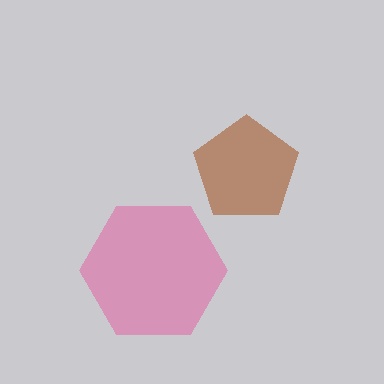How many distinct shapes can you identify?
There are 2 distinct shapes: a brown pentagon, a pink hexagon.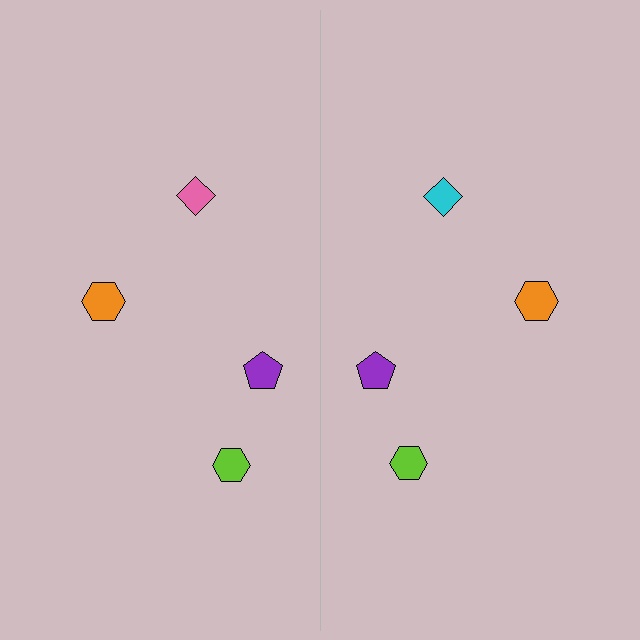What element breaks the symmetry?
The cyan diamond on the right side breaks the symmetry — its mirror counterpart is pink.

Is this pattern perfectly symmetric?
No, the pattern is not perfectly symmetric. The cyan diamond on the right side breaks the symmetry — its mirror counterpart is pink.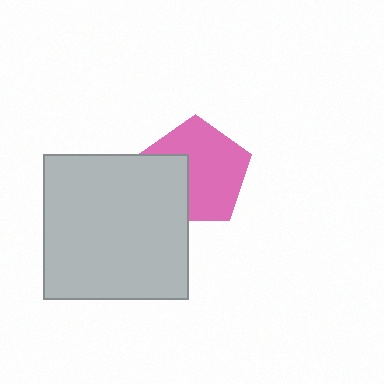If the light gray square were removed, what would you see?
You would see the complete pink pentagon.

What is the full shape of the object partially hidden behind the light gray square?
The partially hidden object is a pink pentagon.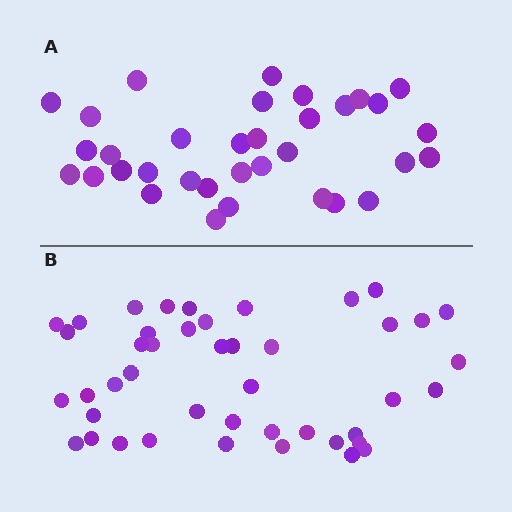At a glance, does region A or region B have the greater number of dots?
Region B (the bottom region) has more dots.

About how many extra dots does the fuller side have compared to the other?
Region B has roughly 10 or so more dots than region A.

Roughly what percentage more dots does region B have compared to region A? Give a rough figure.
About 30% more.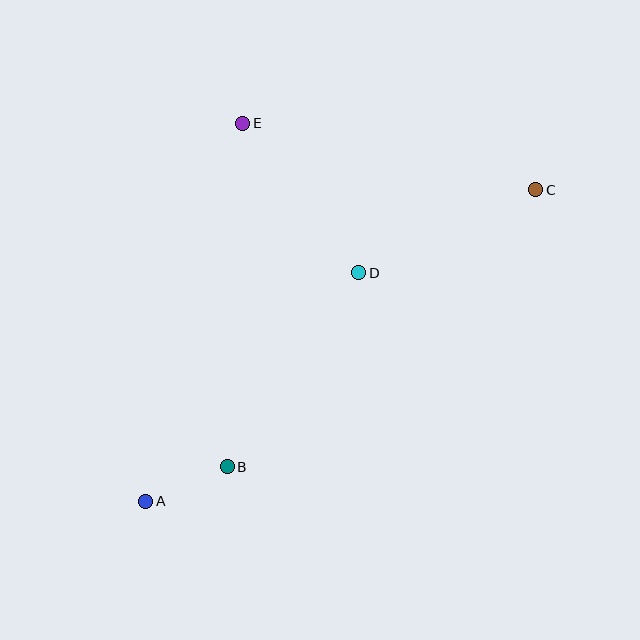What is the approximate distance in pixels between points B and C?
The distance between B and C is approximately 414 pixels.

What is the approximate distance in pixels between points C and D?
The distance between C and D is approximately 195 pixels.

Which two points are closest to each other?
Points A and B are closest to each other.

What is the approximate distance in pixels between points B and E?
The distance between B and E is approximately 344 pixels.